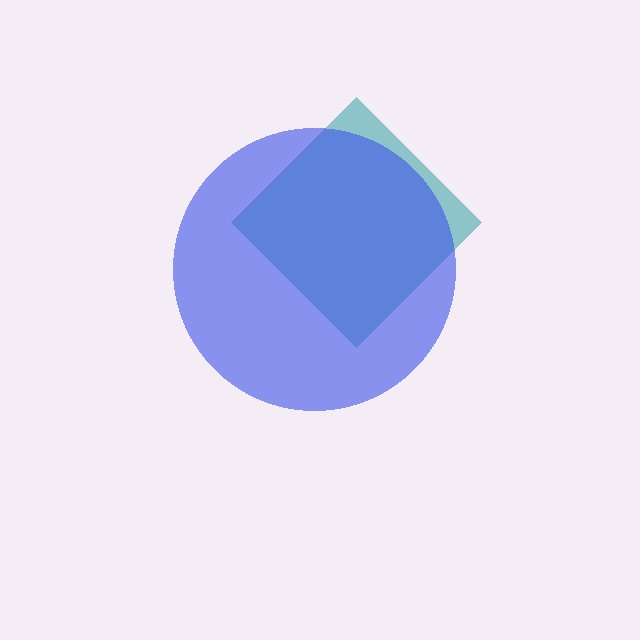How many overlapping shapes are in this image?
There are 2 overlapping shapes in the image.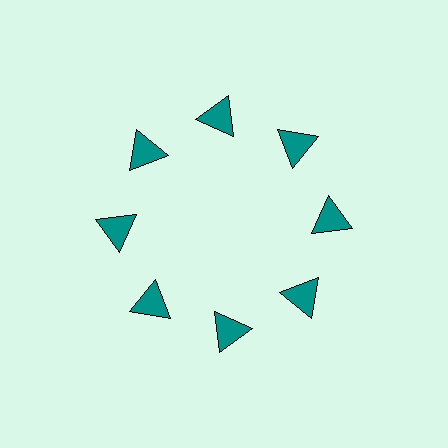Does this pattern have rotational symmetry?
Yes, this pattern has 8-fold rotational symmetry. It looks the same after rotating 45 degrees around the center.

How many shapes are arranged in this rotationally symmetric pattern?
There are 8 shapes, arranged in 8 groups of 1.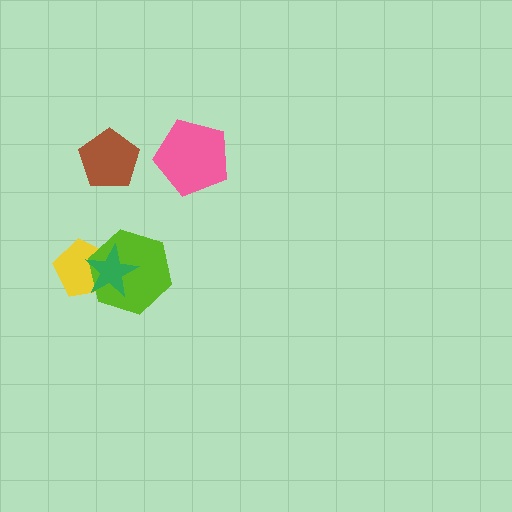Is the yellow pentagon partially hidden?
Yes, it is partially covered by another shape.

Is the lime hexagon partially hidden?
Yes, it is partially covered by another shape.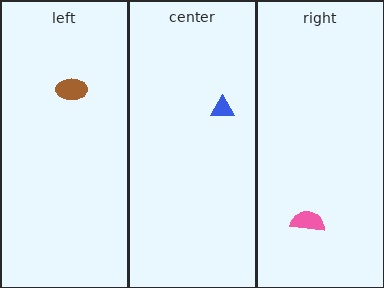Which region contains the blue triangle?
The center region.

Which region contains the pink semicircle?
The right region.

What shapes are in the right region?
The pink semicircle.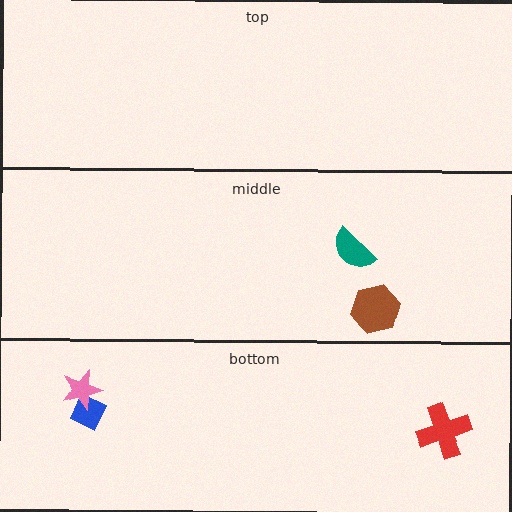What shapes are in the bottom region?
The blue diamond, the red cross, the pink star.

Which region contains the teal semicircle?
The middle region.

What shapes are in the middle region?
The teal semicircle, the brown hexagon.